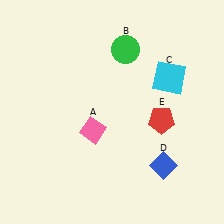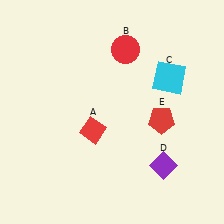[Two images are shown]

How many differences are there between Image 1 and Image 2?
There are 3 differences between the two images.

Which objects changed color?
A changed from pink to red. B changed from green to red. D changed from blue to purple.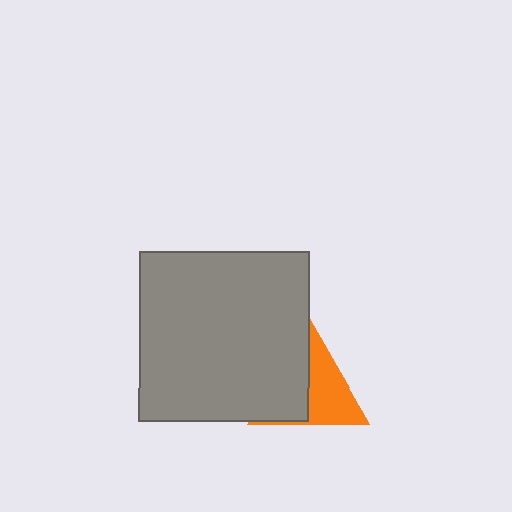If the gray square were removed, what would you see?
You would see the complete orange triangle.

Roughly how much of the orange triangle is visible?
About half of it is visible (roughly 54%).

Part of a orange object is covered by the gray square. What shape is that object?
It is a triangle.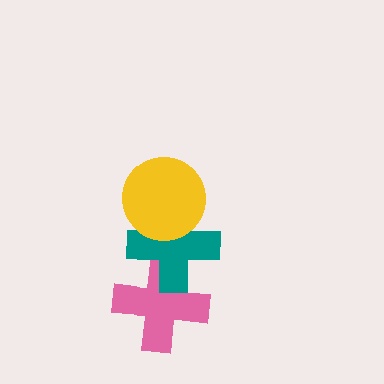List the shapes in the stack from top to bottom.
From top to bottom: the yellow circle, the teal cross, the pink cross.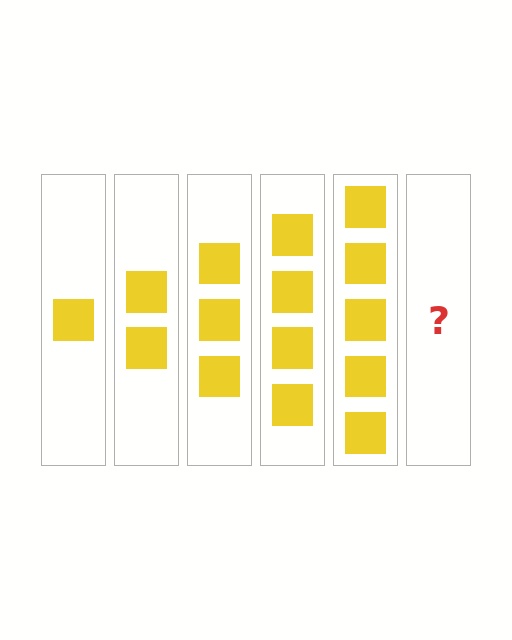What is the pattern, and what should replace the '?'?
The pattern is that each step adds one more square. The '?' should be 6 squares.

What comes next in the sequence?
The next element should be 6 squares.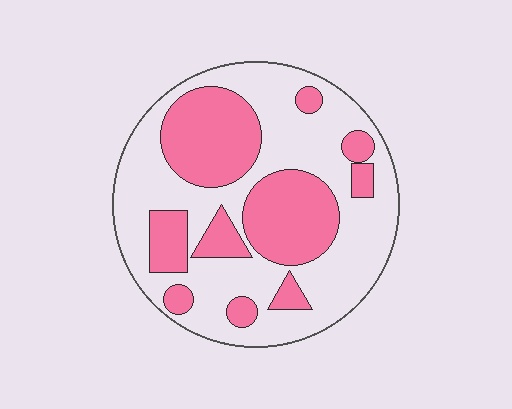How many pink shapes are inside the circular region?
10.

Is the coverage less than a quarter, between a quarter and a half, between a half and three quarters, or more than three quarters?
Between a quarter and a half.